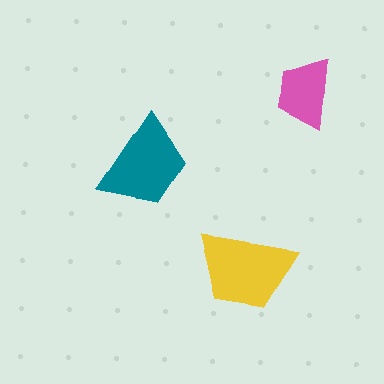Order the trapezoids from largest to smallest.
the yellow one, the teal one, the pink one.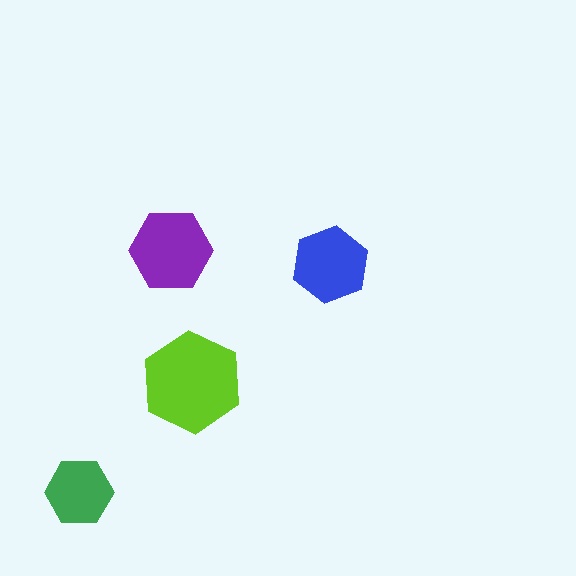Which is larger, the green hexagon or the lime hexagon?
The lime one.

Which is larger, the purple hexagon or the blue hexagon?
The purple one.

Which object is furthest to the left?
The green hexagon is leftmost.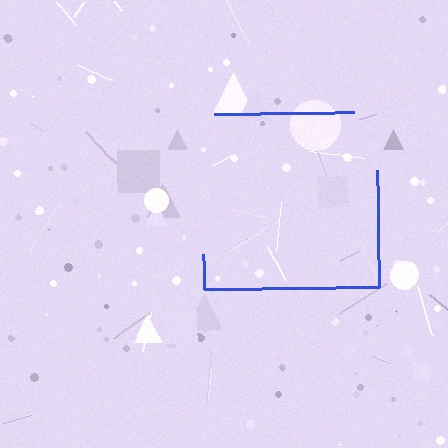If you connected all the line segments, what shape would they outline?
They would outline a square.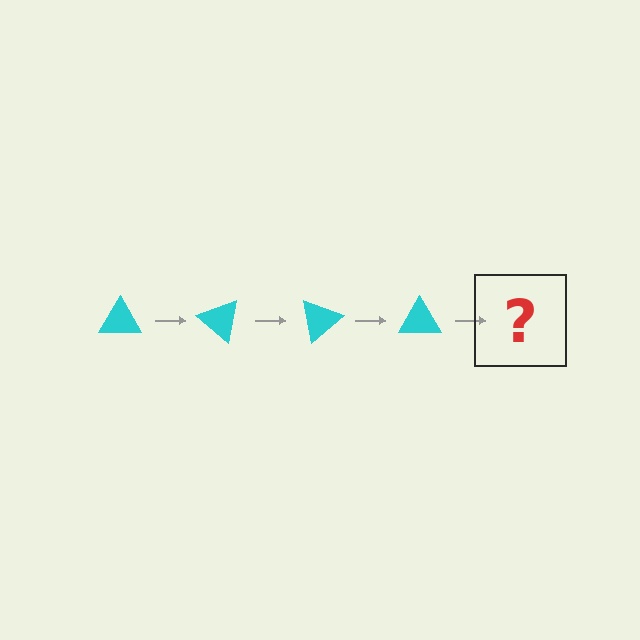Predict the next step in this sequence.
The next step is a cyan triangle rotated 160 degrees.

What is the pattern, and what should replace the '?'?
The pattern is that the triangle rotates 40 degrees each step. The '?' should be a cyan triangle rotated 160 degrees.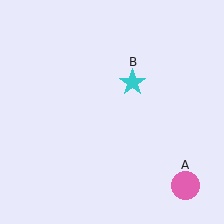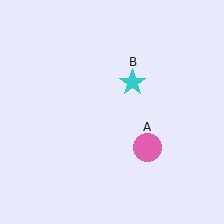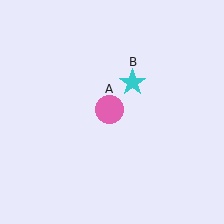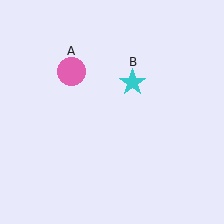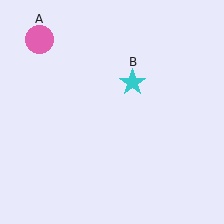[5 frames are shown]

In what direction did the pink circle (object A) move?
The pink circle (object A) moved up and to the left.